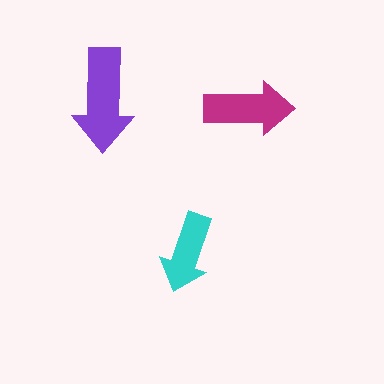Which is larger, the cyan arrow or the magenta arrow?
The magenta one.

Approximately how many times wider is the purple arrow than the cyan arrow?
About 1.5 times wider.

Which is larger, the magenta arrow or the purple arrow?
The purple one.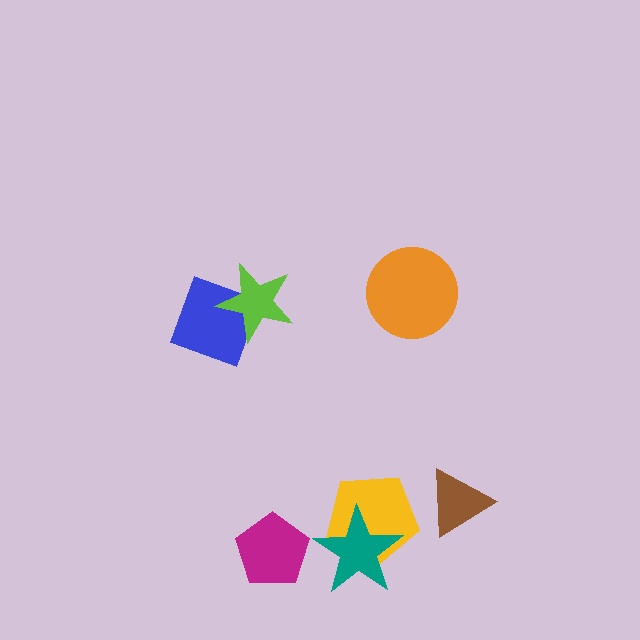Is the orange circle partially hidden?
No, no other shape covers it.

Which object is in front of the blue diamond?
The lime star is in front of the blue diamond.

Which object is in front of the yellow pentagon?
The teal star is in front of the yellow pentagon.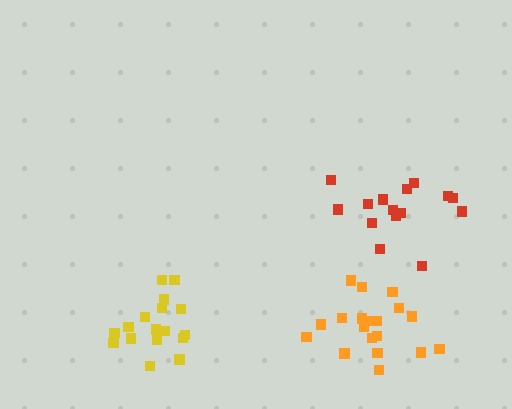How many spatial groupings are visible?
There are 3 spatial groupings.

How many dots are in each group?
Group 1: 17 dots, Group 2: 15 dots, Group 3: 19 dots (51 total).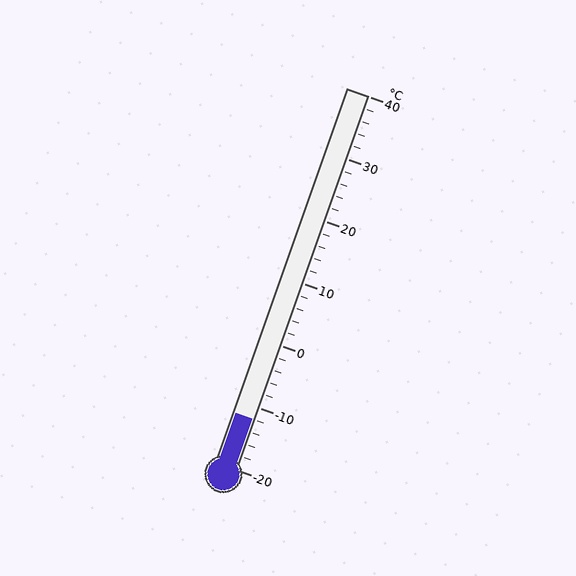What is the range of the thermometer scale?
The thermometer scale ranges from -20°C to 40°C.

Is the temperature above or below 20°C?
The temperature is below 20°C.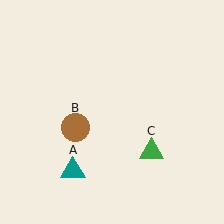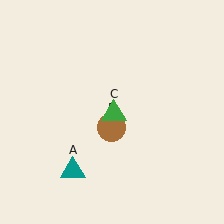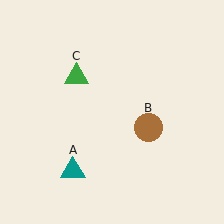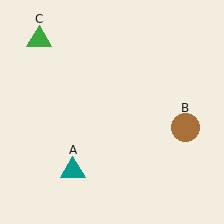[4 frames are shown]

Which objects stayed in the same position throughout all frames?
Teal triangle (object A) remained stationary.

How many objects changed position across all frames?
2 objects changed position: brown circle (object B), green triangle (object C).